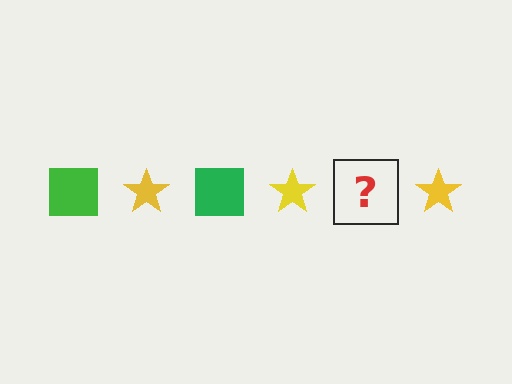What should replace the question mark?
The question mark should be replaced with a green square.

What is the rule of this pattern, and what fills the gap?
The rule is that the pattern alternates between green square and yellow star. The gap should be filled with a green square.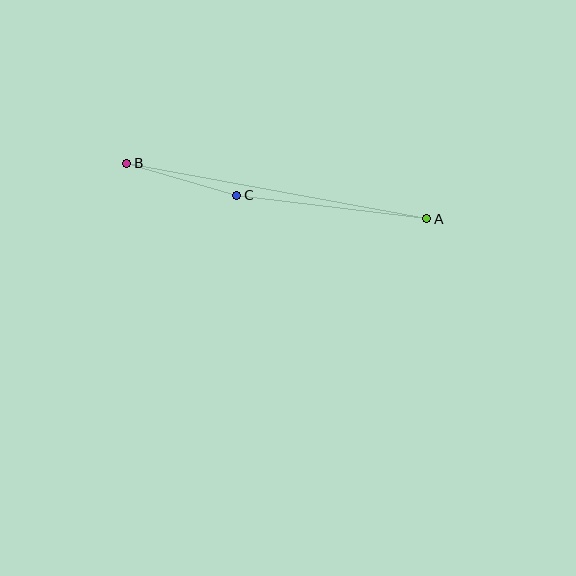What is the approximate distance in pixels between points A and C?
The distance between A and C is approximately 192 pixels.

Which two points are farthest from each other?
Points A and B are farthest from each other.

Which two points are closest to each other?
Points B and C are closest to each other.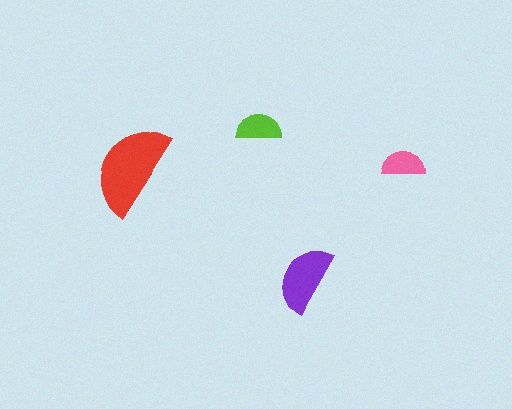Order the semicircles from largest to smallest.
the red one, the purple one, the lime one, the pink one.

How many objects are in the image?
There are 4 objects in the image.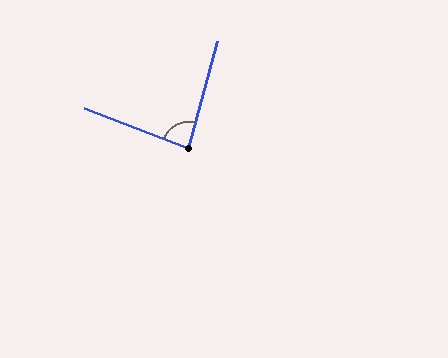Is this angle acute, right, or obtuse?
It is acute.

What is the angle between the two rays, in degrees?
Approximately 84 degrees.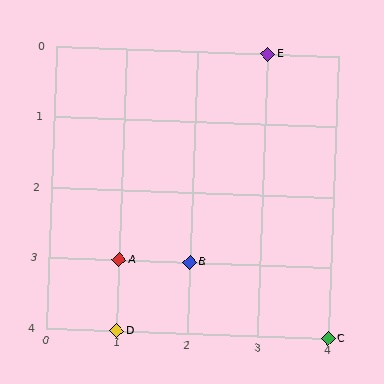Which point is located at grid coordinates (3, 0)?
Point E is at (3, 0).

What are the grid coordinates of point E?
Point E is at grid coordinates (3, 0).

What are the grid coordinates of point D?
Point D is at grid coordinates (1, 4).